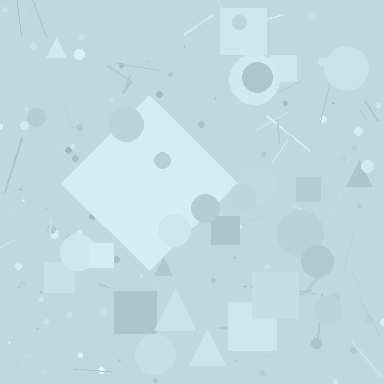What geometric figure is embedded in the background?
A diamond is embedded in the background.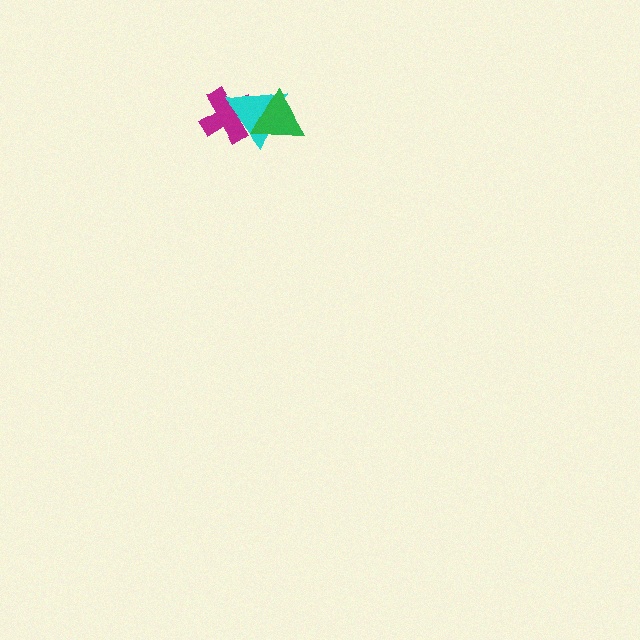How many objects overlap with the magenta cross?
2 objects overlap with the magenta cross.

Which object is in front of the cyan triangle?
The green triangle is in front of the cyan triangle.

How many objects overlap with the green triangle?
2 objects overlap with the green triangle.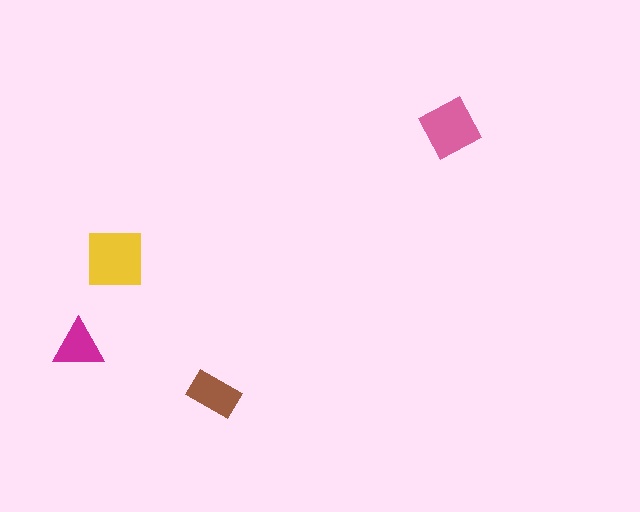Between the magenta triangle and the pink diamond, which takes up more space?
The pink diamond.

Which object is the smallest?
The magenta triangle.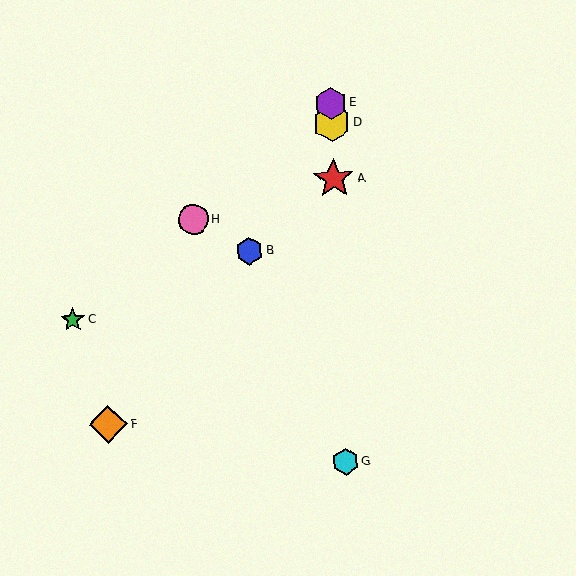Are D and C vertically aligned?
No, D is at x≈331 and C is at x≈73.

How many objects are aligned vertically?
4 objects (A, D, E, G) are aligned vertically.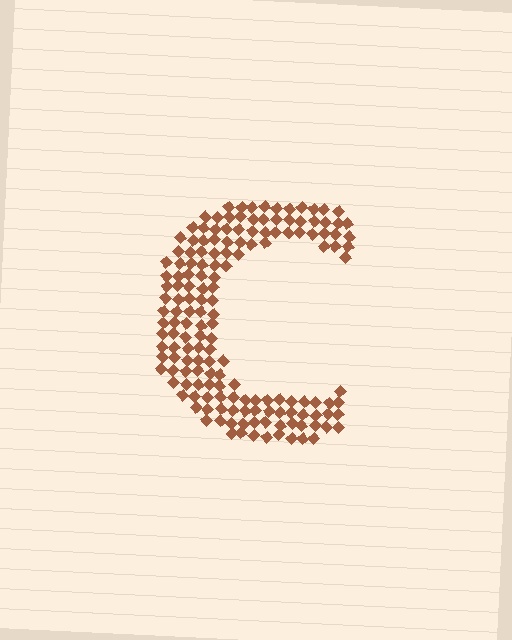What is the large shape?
The large shape is the letter C.